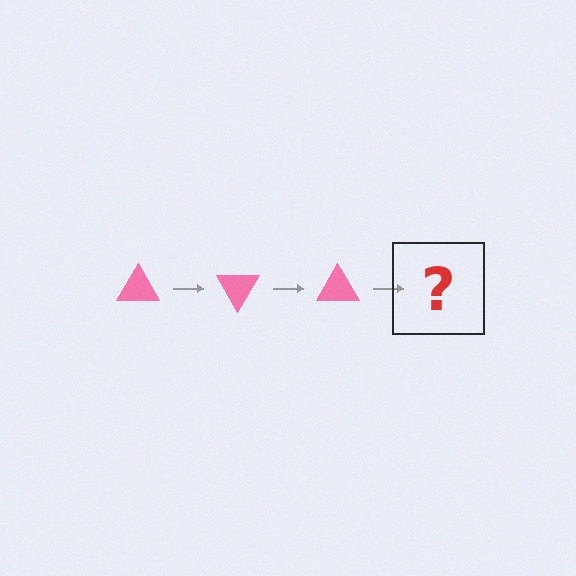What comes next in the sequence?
The next element should be a pink triangle rotated 180 degrees.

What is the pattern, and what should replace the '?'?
The pattern is that the triangle rotates 60 degrees each step. The '?' should be a pink triangle rotated 180 degrees.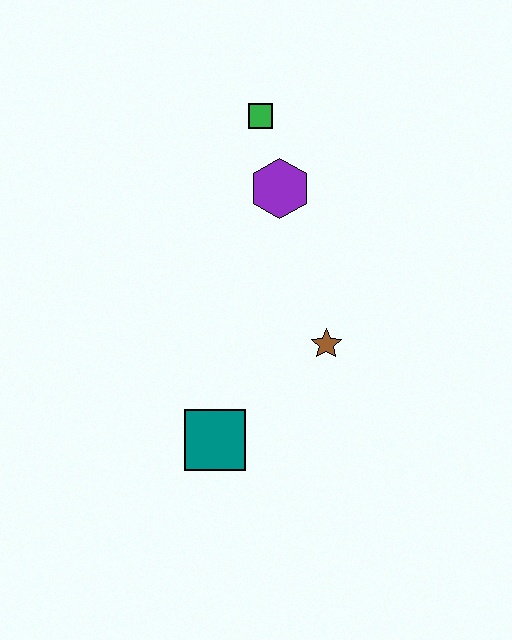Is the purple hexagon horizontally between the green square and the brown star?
Yes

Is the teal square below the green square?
Yes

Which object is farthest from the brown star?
The green square is farthest from the brown star.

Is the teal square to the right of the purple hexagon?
No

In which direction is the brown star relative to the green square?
The brown star is below the green square.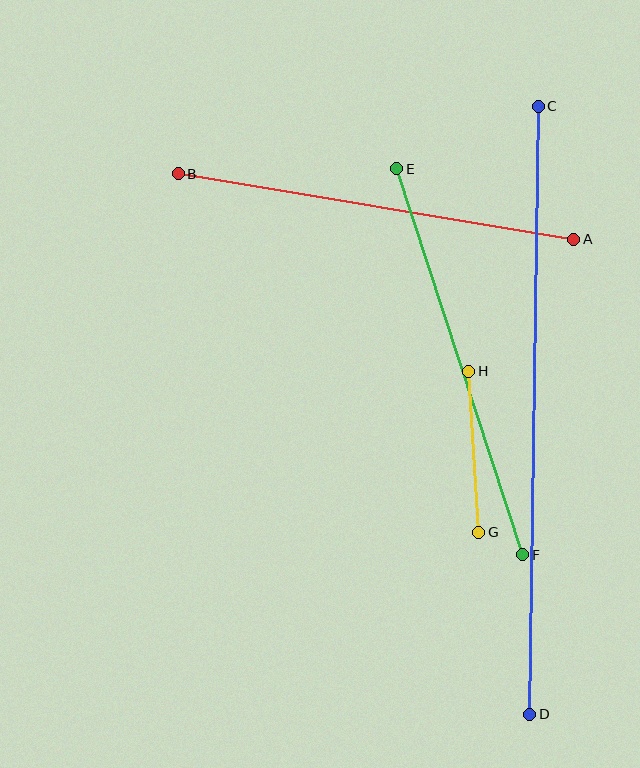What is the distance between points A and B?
The distance is approximately 401 pixels.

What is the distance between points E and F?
The distance is approximately 406 pixels.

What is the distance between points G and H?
The distance is approximately 161 pixels.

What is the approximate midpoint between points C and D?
The midpoint is at approximately (534, 410) pixels.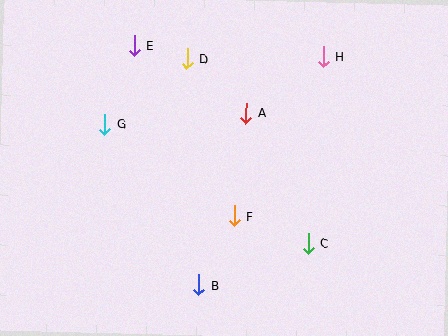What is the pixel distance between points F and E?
The distance between F and E is 198 pixels.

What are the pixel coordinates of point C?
Point C is at (309, 243).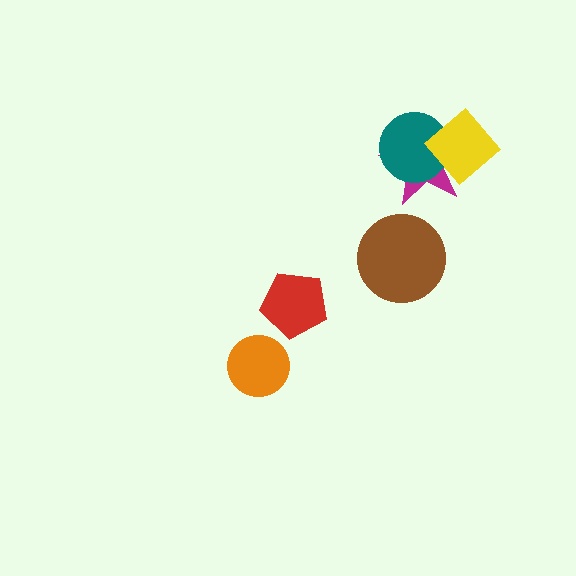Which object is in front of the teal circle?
The yellow diamond is in front of the teal circle.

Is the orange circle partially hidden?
No, no other shape covers it.